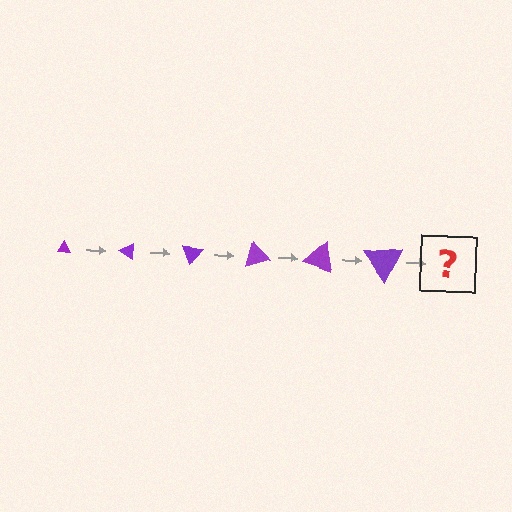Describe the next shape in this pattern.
It should be a triangle, larger than the previous one and rotated 210 degrees from the start.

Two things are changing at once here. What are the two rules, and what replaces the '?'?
The two rules are that the triangle grows larger each step and it rotates 35 degrees each step. The '?' should be a triangle, larger than the previous one and rotated 210 degrees from the start.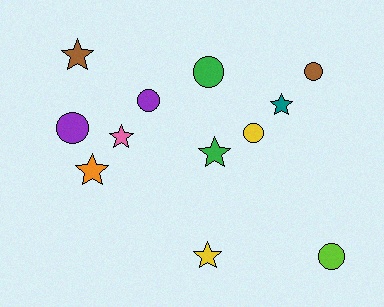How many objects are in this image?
There are 12 objects.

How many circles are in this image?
There are 6 circles.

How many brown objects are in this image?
There are 2 brown objects.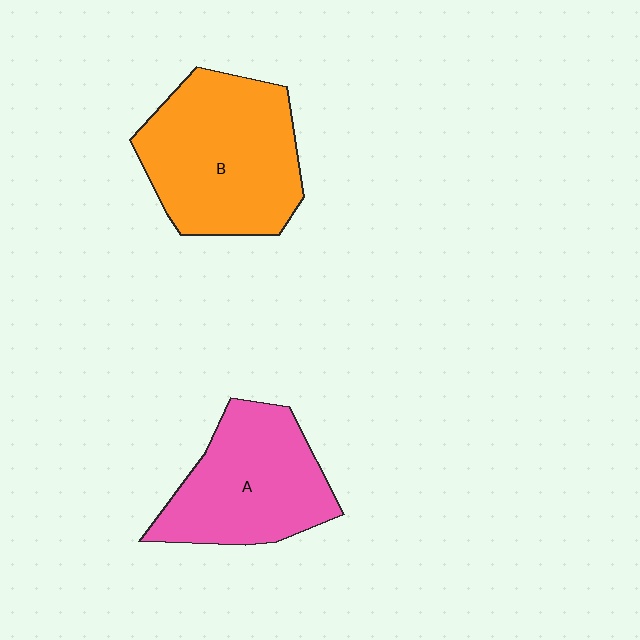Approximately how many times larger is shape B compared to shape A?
Approximately 1.2 times.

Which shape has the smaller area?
Shape A (pink).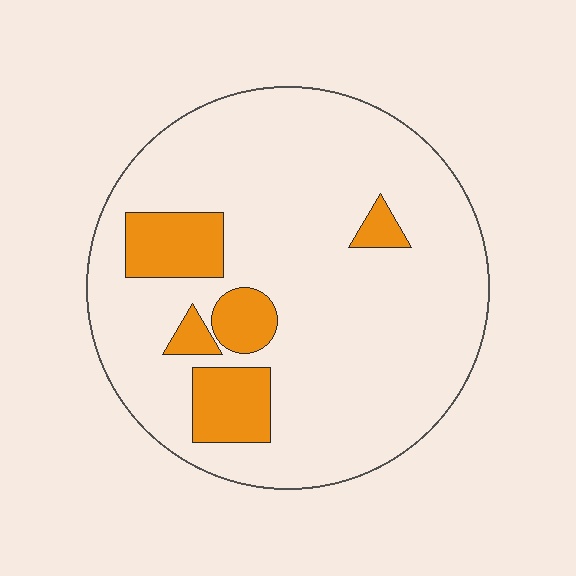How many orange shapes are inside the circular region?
5.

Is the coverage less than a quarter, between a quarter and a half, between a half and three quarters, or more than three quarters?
Less than a quarter.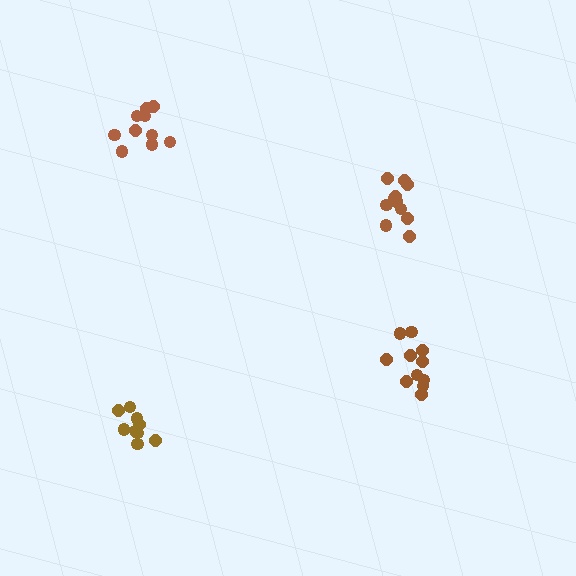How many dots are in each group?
Group 1: 10 dots, Group 2: 11 dots, Group 3: 9 dots, Group 4: 11 dots (41 total).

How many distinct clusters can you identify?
There are 4 distinct clusters.